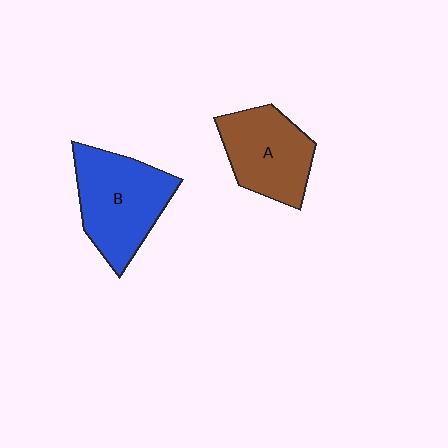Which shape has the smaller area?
Shape A (brown).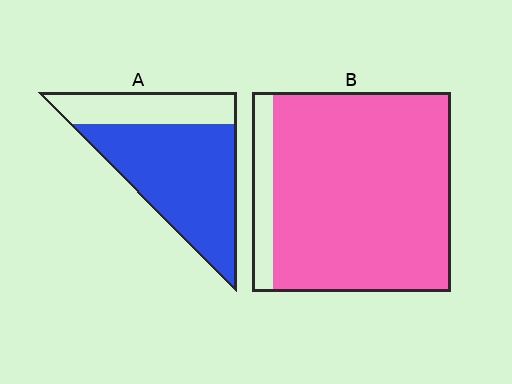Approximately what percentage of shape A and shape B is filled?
A is approximately 70% and B is approximately 90%.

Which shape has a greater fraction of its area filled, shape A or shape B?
Shape B.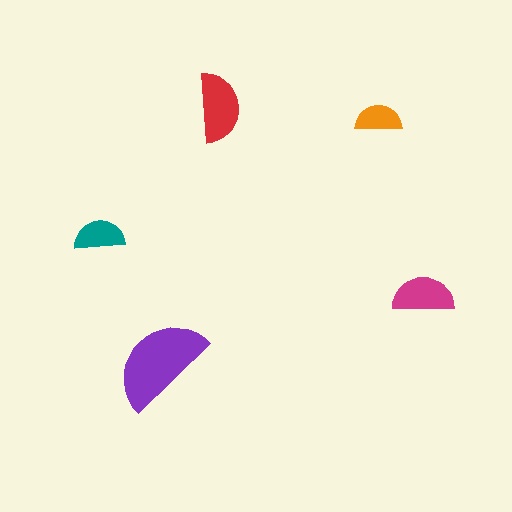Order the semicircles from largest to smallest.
the purple one, the red one, the magenta one, the teal one, the orange one.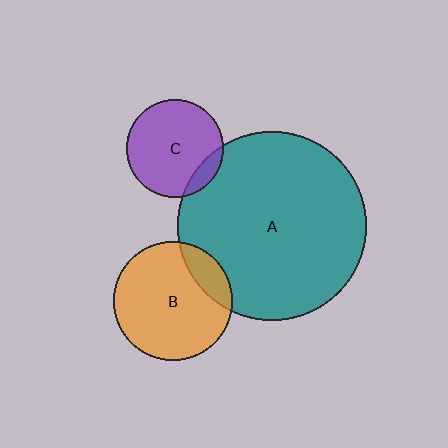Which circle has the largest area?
Circle A (teal).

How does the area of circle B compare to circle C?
Approximately 1.5 times.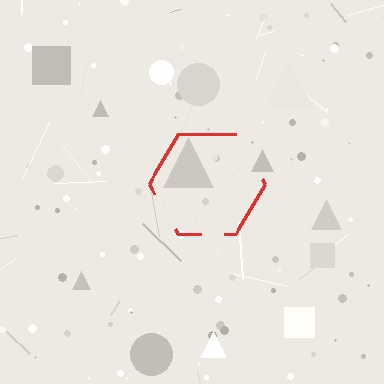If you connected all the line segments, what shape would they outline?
They would outline a hexagon.